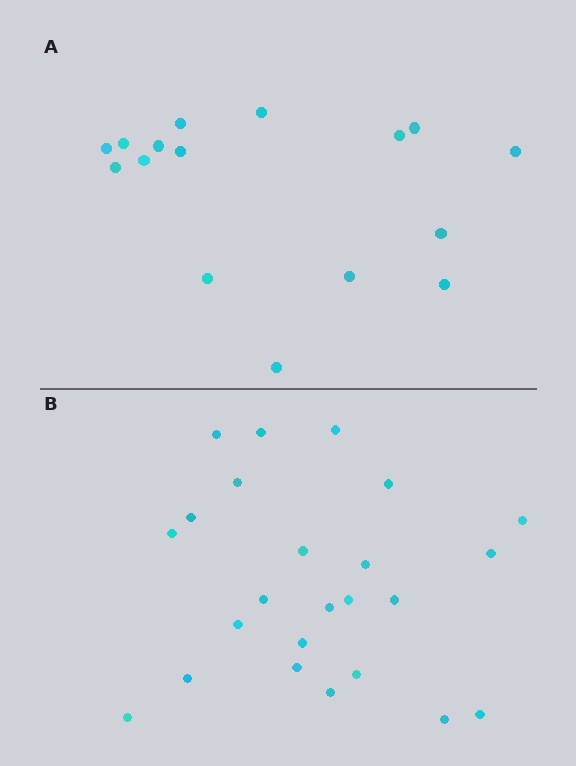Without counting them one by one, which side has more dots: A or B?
Region B (the bottom region) has more dots.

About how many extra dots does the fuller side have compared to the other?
Region B has roughly 8 or so more dots than region A.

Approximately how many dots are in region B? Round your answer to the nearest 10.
About 20 dots. (The exact count is 24, which rounds to 20.)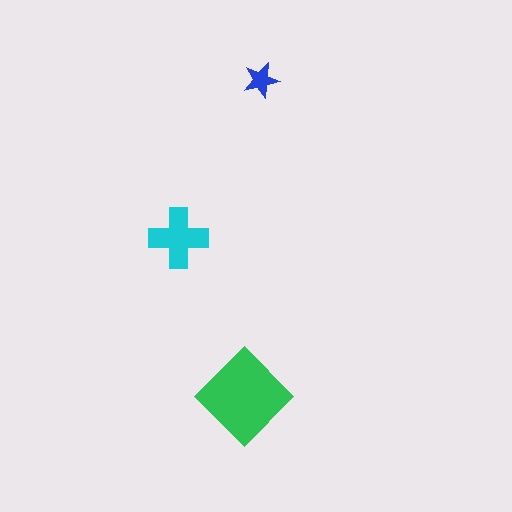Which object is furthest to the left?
The cyan cross is leftmost.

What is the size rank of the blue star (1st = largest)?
3rd.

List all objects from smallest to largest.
The blue star, the cyan cross, the green diamond.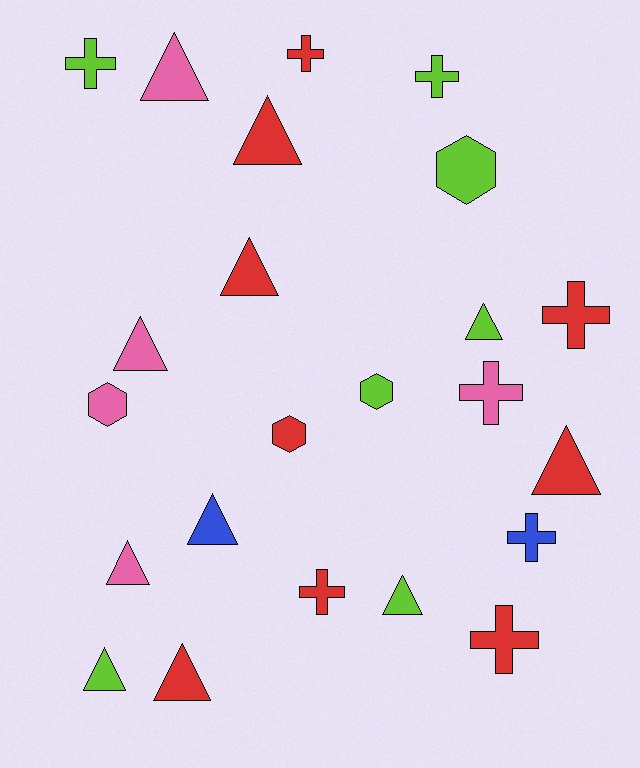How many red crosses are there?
There are 4 red crosses.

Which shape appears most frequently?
Triangle, with 11 objects.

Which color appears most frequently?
Red, with 9 objects.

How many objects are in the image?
There are 23 objects.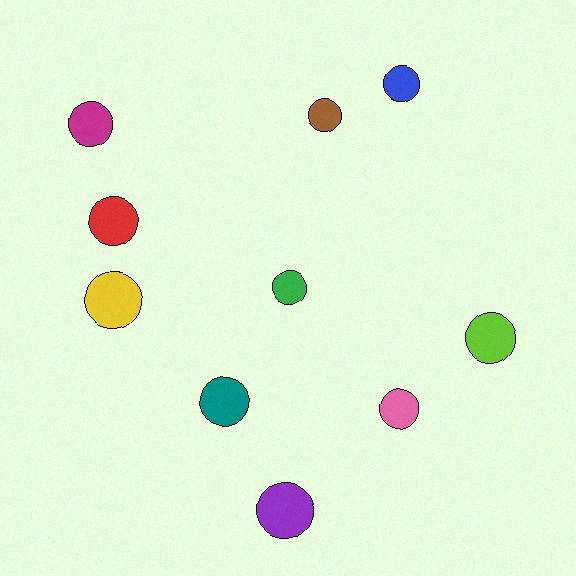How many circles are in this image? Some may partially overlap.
There are 10 circles.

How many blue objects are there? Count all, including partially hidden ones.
There is 1 blue object.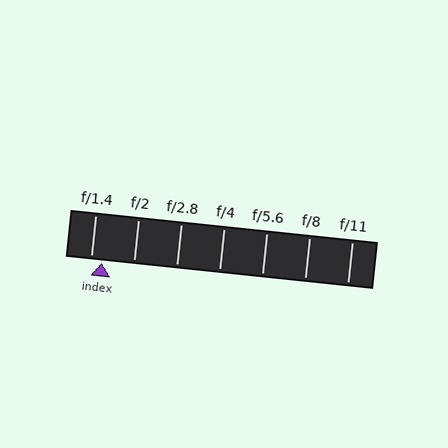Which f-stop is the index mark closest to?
The index mark is closest to f/1.4.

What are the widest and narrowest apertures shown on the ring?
The widest aperture shown is f/1.4 and the narrowest is f/11.